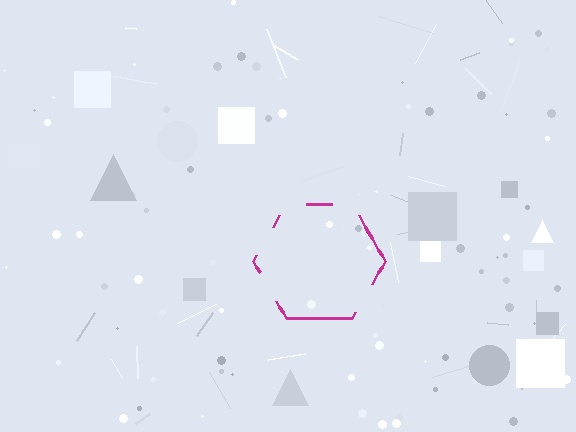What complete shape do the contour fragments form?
The contour fragments form a hexagon.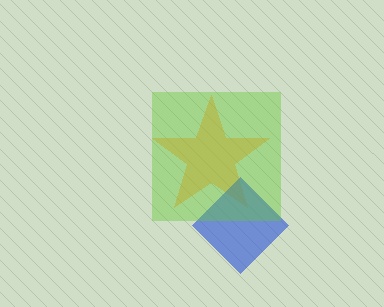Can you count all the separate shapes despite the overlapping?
Yes, there are 3 separate shapes.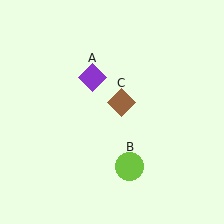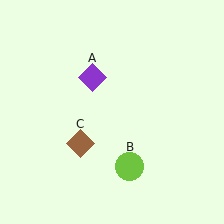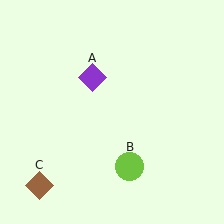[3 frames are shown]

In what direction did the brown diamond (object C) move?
The brown diamond (object C) moved down and to the left.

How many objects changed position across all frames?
1 object changed position: brown diamond (object C).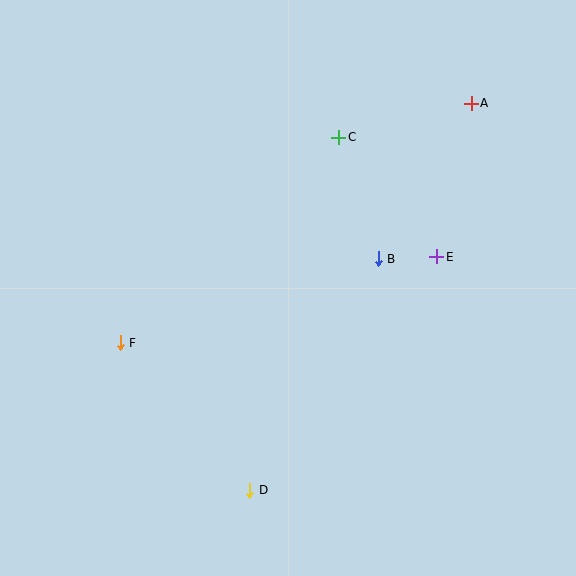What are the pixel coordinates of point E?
Point E is at (437, 257).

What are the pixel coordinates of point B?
Point B is at (378, 259).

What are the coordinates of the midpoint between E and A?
The midpoint between E and A is at (454, 180).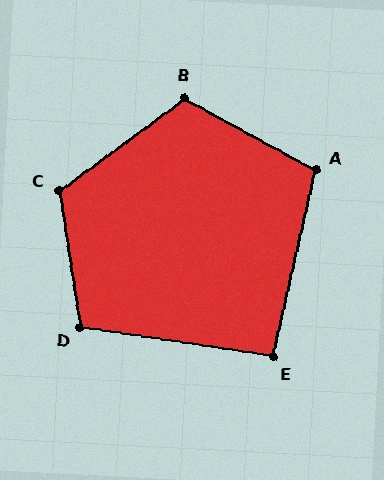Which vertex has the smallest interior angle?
E, at approximately 94 degrees.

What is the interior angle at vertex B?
Approximately 115 degrees (obtuse).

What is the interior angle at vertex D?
Approximately 107 degrees (obtuse).